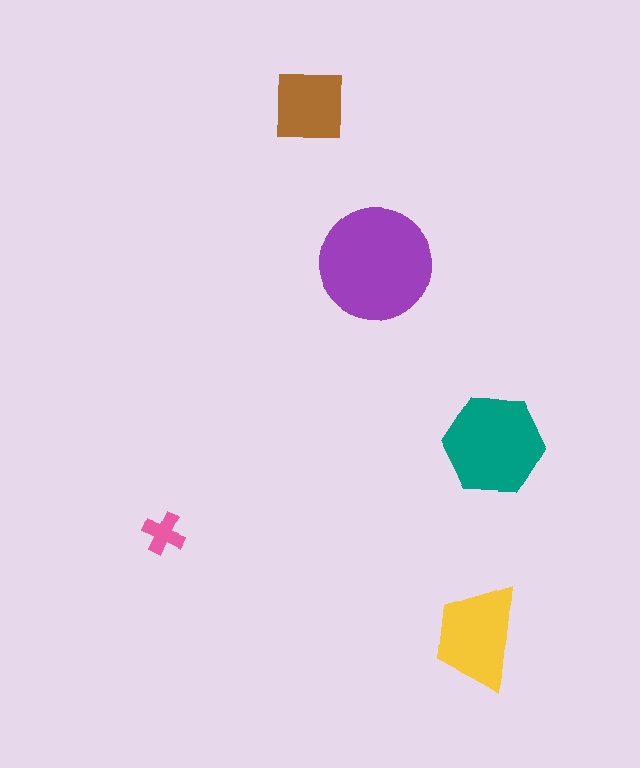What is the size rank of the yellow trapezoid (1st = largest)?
3rd.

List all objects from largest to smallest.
The purple circle, the teal hexagon, the yellow trapezoid, the brown square, the pink cross.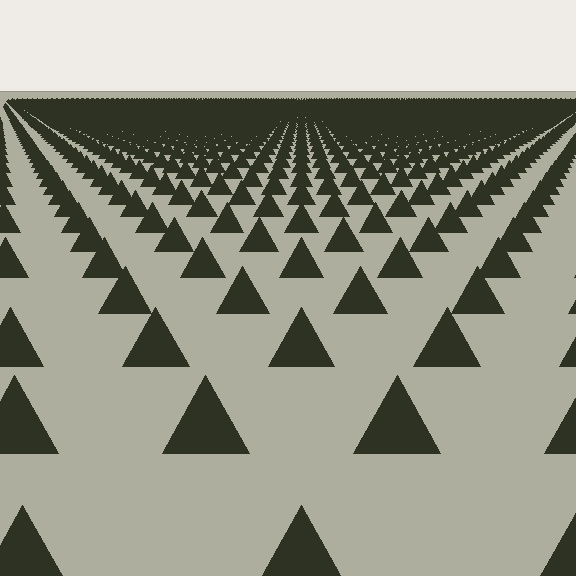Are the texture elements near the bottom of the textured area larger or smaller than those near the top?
Larger. Near the bottom, elements are closer to the viewer and appear at a bigger on-screen size.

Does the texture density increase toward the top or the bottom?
Density increases toward the top.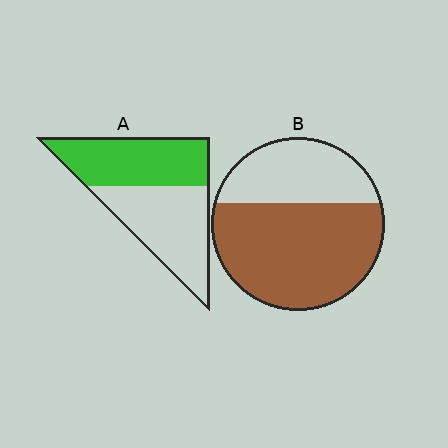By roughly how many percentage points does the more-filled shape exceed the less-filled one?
By roughly 15 percentage points (B over A).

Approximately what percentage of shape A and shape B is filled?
A is approximately 50% and B is approximately 65%.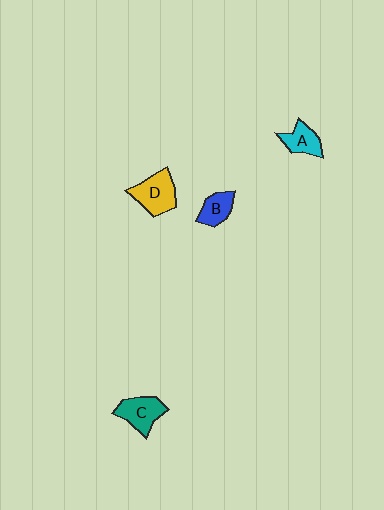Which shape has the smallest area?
Shape B (blue).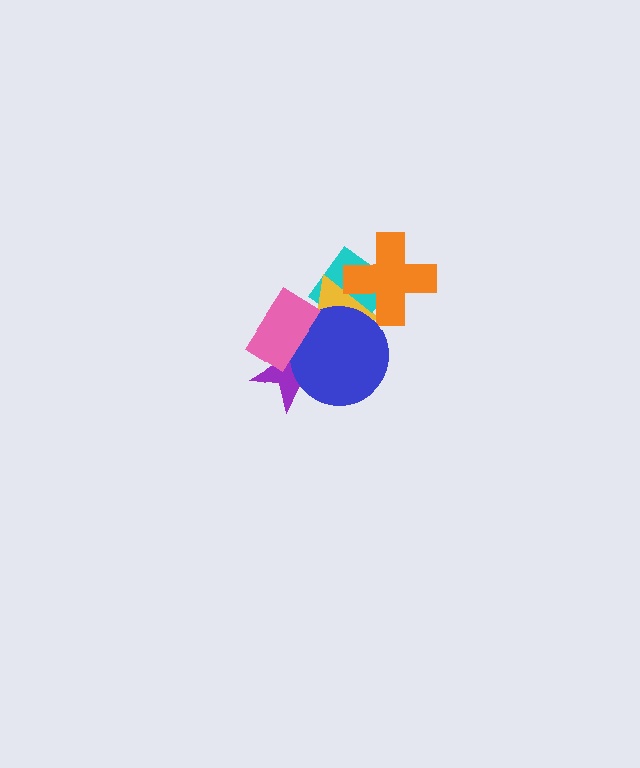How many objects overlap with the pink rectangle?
3 objects overlap with the pink rectangle.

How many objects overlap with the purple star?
3 objects overlap with the purple star.